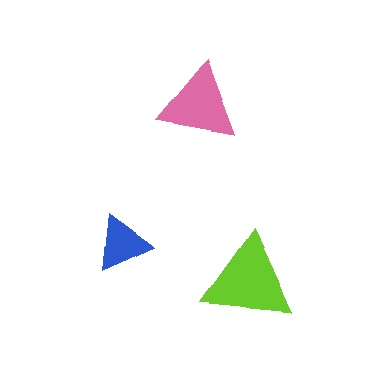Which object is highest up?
The pink triangle is topmost.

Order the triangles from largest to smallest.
the lime one, the pink one, the blue one.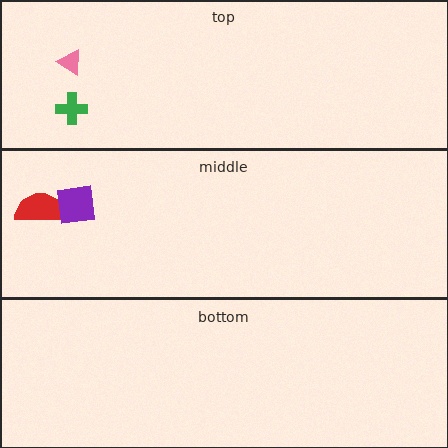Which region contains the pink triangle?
The top region.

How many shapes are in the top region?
2.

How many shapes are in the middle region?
2.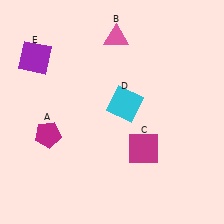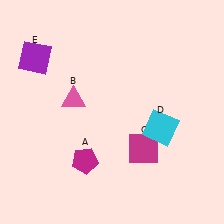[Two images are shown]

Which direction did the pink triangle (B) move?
The pink triangle (B) moved down.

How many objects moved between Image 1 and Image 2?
3 objects moved between the two images.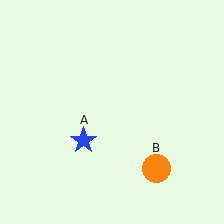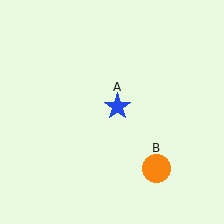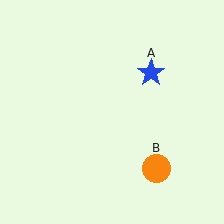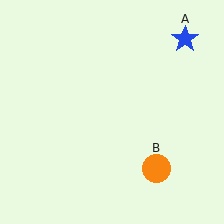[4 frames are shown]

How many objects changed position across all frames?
1 object changed position: blue star (object A).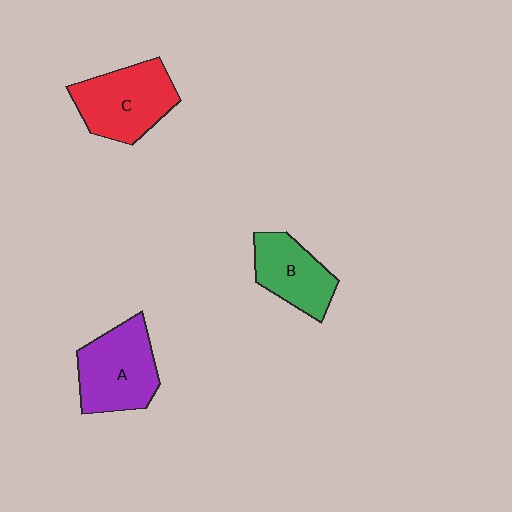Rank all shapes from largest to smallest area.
From largest to smallest: C (red), A (purple), B (green).